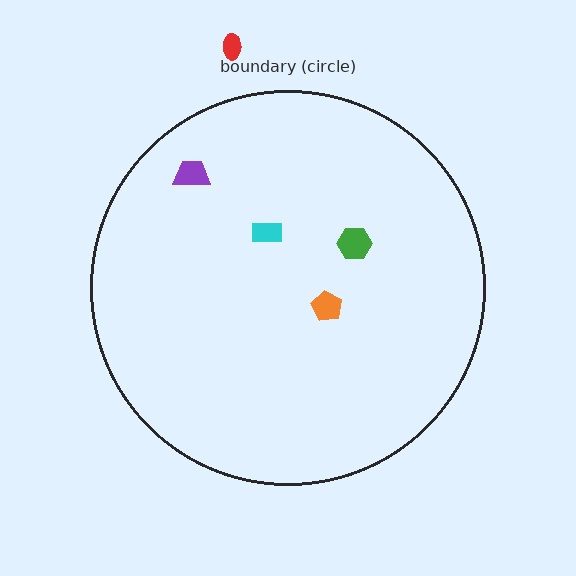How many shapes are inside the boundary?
4 inside, 1 outside.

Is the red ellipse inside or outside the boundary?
Outside.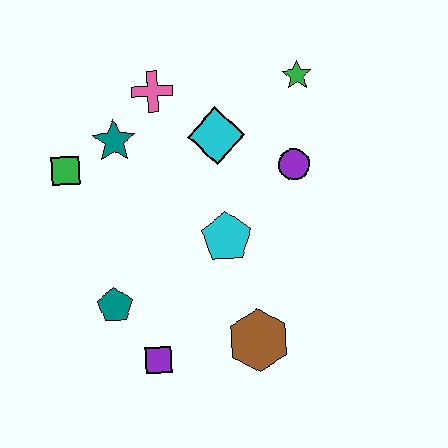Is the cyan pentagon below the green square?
Yes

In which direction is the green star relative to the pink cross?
The green star is to the right of the pink cross.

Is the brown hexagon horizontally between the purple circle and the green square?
Yes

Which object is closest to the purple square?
The teal pentagon is closest to the purple square.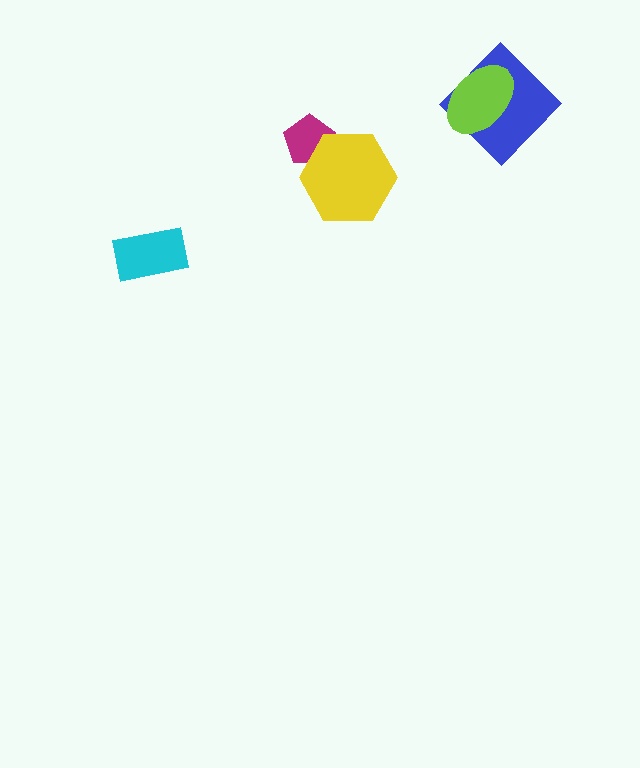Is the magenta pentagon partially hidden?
Yes, it is partially covered by another shape.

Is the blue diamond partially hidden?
Yes, it is partially covered by another shape.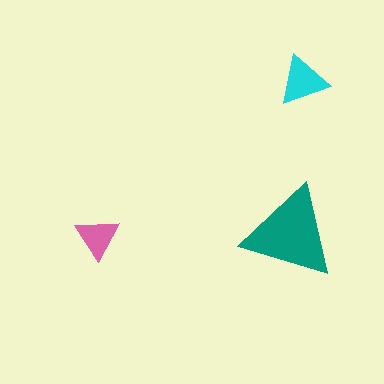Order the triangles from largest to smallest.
the teal one, the cyan one, the pink one.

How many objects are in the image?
There are 3 objects in the image.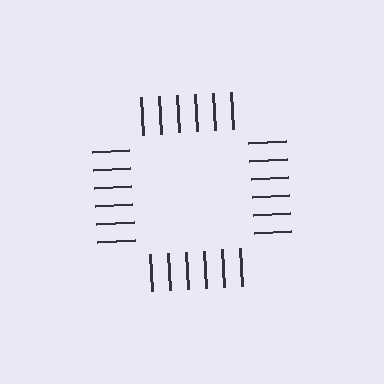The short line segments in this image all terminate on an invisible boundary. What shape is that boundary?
An illusory square — the line segments terminate on its edges but no continuous stroke is drawn.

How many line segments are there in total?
24 — 6 along each of the 4 edges.